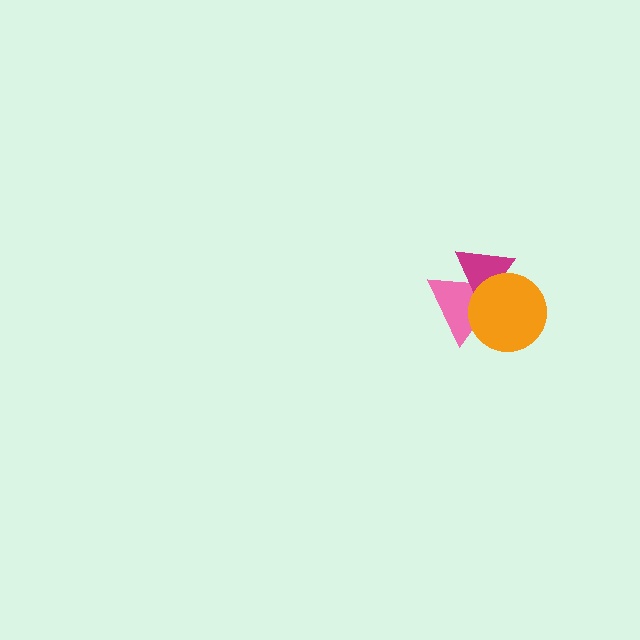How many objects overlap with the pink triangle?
2 objects overlap with the pink triangle.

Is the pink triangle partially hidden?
Yes, it is partially covered by another shape.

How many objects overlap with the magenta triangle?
2 objects overlap with the magenta triangle.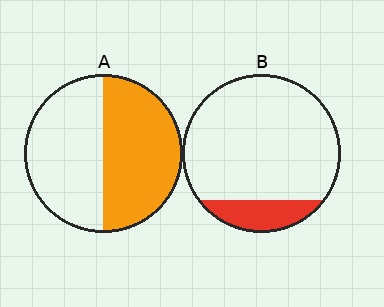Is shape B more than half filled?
No.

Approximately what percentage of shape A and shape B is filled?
A is approximately 50% and B is approximately 15%.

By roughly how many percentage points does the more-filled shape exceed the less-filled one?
By roughly 35 percentage points (A over B).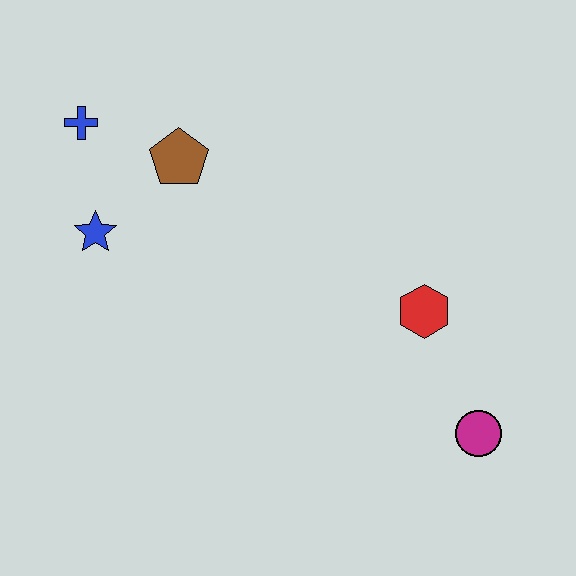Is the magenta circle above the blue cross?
No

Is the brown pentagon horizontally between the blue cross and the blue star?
No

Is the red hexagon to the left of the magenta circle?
Yes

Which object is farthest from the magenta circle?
The blue cross is farthest from the magenta circle.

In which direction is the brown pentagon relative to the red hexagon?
The brown pentagon is to the left of the red hexagon.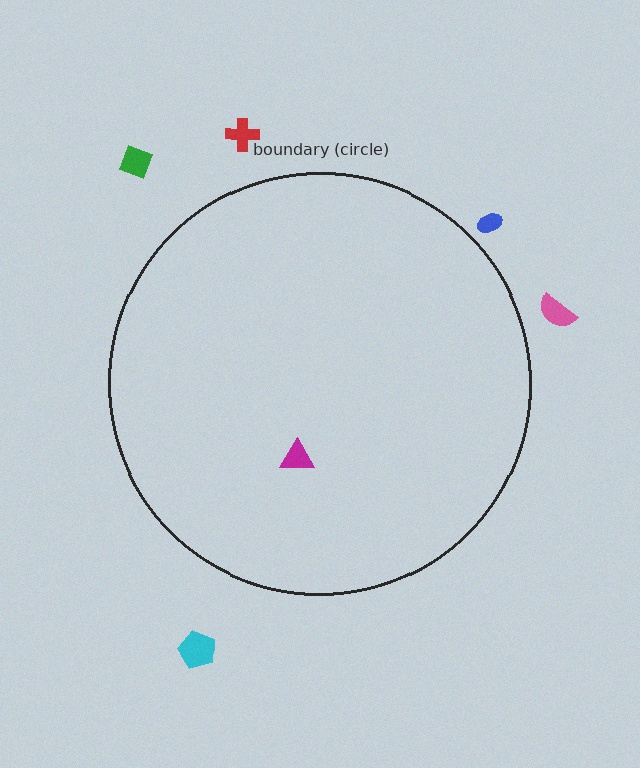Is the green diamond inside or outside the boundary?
Outside.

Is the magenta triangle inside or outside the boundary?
Inside.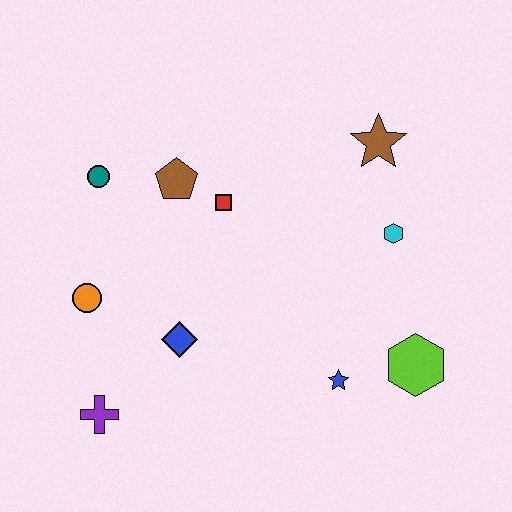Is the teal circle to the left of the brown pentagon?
Yes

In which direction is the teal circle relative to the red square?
The teal circle is to the left of the red square.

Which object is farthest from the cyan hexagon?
The purple cross is farthest from the cyan hexagon.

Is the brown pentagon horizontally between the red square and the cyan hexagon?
No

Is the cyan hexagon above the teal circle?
No